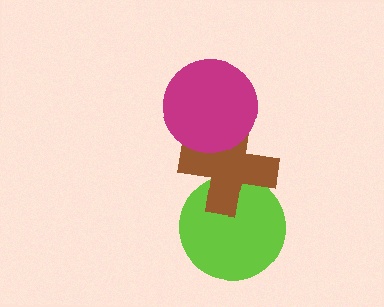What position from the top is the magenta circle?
The magenta circle is 1st from the top.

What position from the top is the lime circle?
The lime circle is 3rd from the top.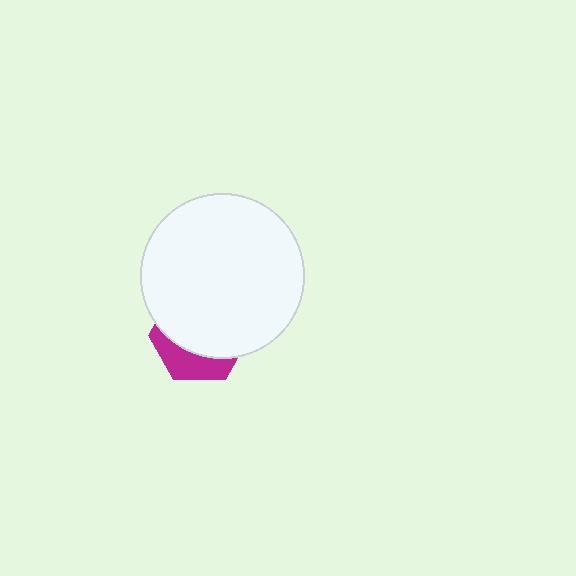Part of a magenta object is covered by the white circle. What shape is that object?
It is a hexagon.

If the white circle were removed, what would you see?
You would see the complete magenta hexagon.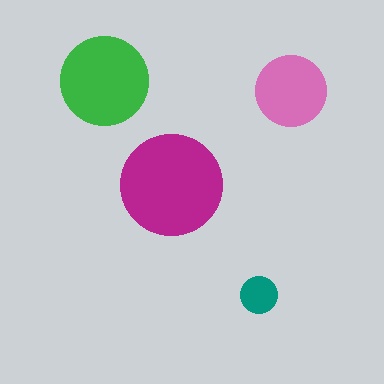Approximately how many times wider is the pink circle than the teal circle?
About 2 times wider.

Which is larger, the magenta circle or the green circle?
The magenta one.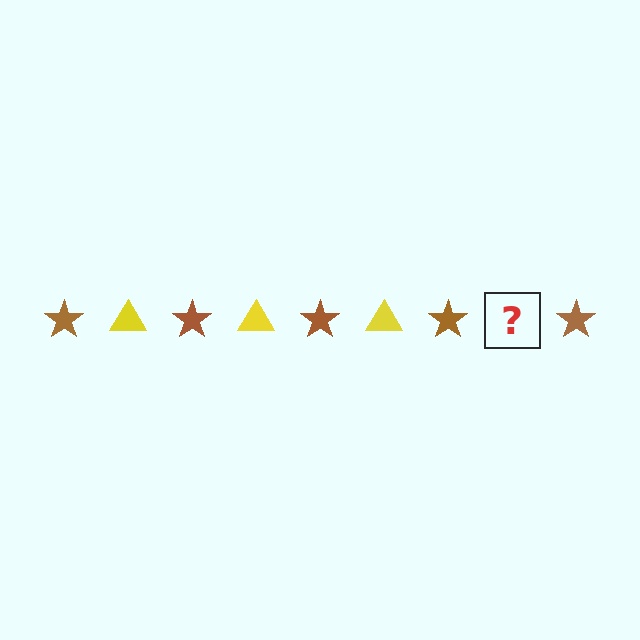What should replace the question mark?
The question mark should be replaced with a yellow triangle.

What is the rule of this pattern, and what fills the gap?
The rule is that the pattern alternates between brown star and yellow triangle. The gap should be filled with a yellow triangle.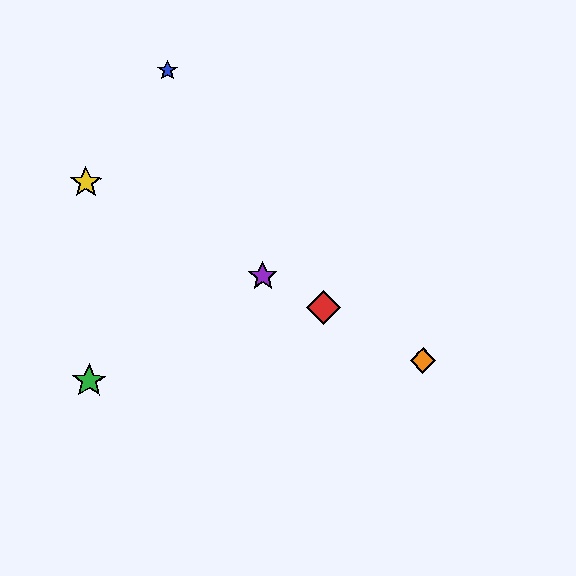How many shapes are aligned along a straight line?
4 shapes (the red diamond, the yellow star, the purple star, the orange diamond) are aligned along a straight line.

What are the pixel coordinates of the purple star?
The purple star is at (263, 276).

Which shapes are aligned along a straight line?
The red diamond, the yellow star, the purple star, the orange diamond are aligned along a straight line.